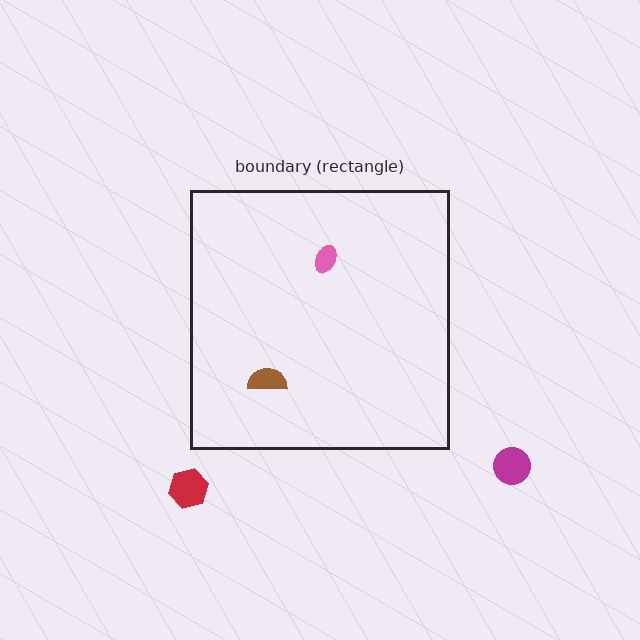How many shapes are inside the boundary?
2 inside, 2 outside.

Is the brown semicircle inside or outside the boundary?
Inside.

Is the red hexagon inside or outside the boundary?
Outside.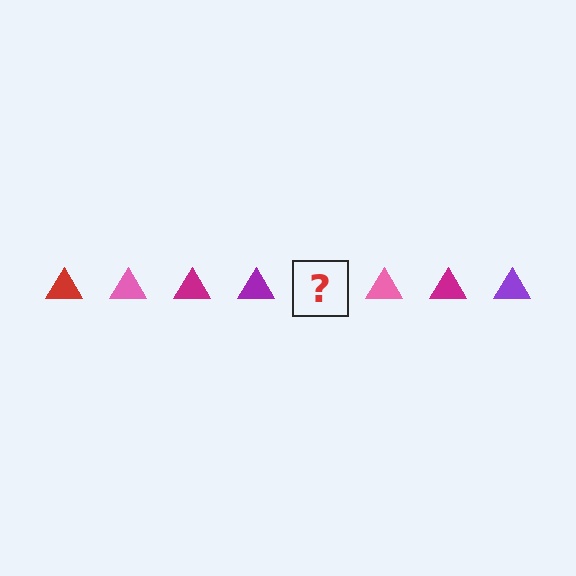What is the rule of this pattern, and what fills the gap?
The rule is that the pattern cycles through red, pink, magenta, purple triangles. The gap should be filled with a red triangle.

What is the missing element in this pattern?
The missing element is a red triangle.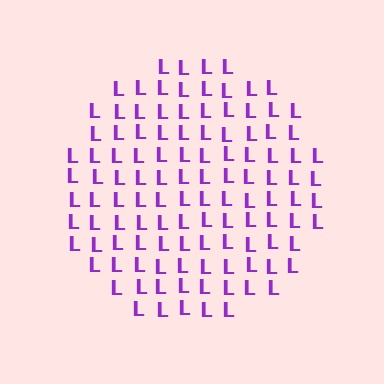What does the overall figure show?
The overall figure shows a circle.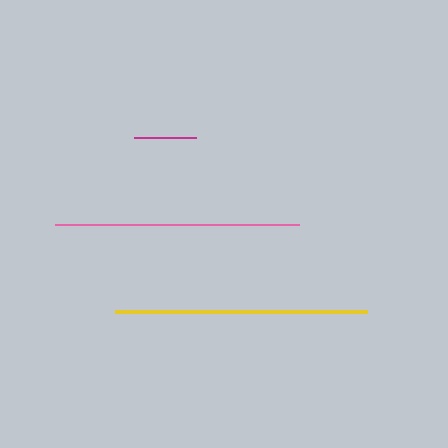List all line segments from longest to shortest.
From longest to shortest: yellow, pink, magenta.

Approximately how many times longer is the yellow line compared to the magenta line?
The yellow line is approximately 4.1 times the length of the magenta line.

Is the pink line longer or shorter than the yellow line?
The yellow line is longer than the pink line.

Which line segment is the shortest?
The magenta line is the shortest at approximately 62 pixels.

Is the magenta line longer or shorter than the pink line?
The pink line is longer than the magenta line.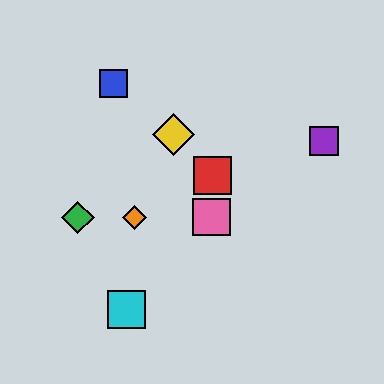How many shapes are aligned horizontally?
3 shapes (the green diamond, the orange diamond, the pink square) are aligned horizontally.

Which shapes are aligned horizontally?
The green diamond, the orange diamond, the pink square are aligned horizontally.